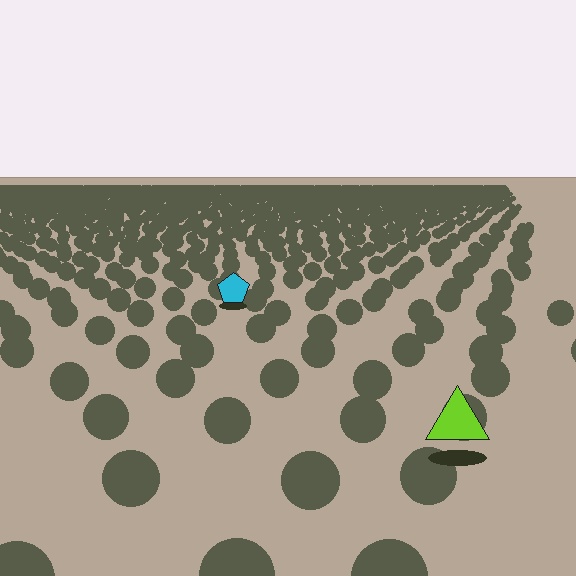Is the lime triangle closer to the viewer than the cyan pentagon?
Yes. The lime triangle is closer — you can tell from the texture gradient: the ground texture is coarser near it.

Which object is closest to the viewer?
The lime triangle is closest. The texture marks near it are larger and more spread out.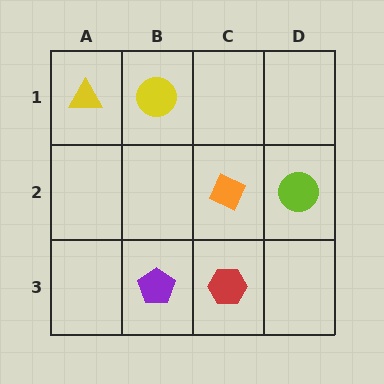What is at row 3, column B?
A purple pentagon.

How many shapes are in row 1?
2 shapes.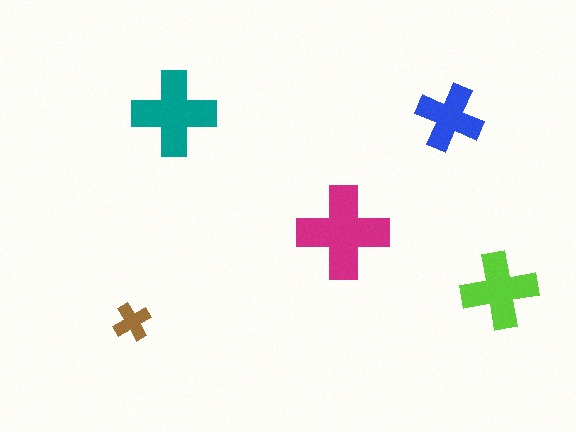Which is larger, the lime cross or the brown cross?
The lime one.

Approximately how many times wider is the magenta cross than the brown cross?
About 2.5 times wider.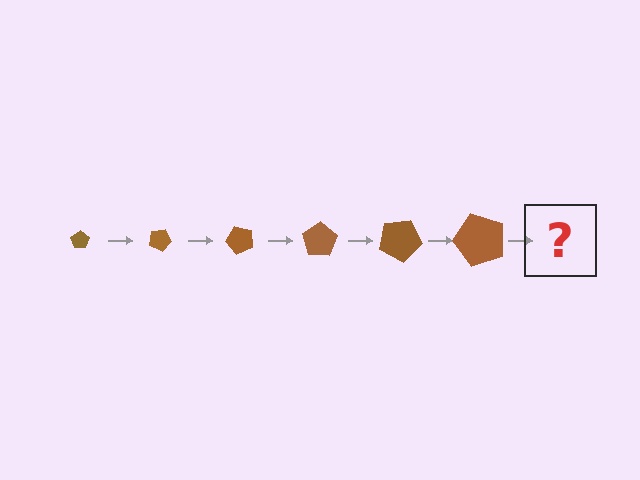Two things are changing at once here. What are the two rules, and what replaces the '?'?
The two rules are that the pentagon grows larger each step and it rotates 25 degrees each step. The '?' should be a pentagon, larger than the previous one and rotated 150 degrees from the start.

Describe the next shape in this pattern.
It should be a pentagon, larger than the previous one and rotated 150 degrees from the start.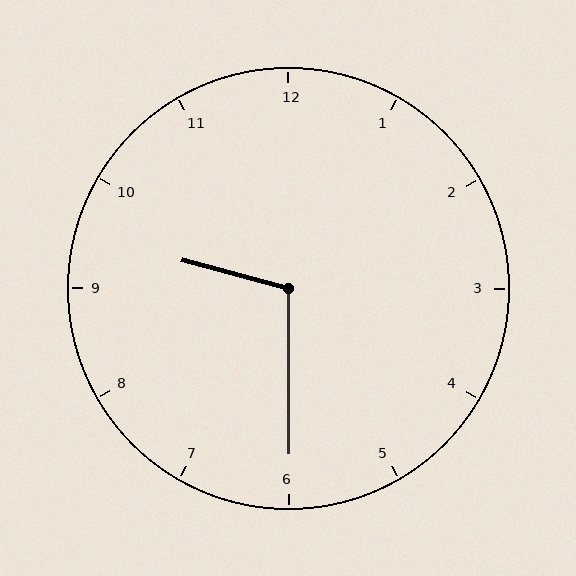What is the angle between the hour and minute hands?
Approximately 105 degrees.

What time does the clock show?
9:30.